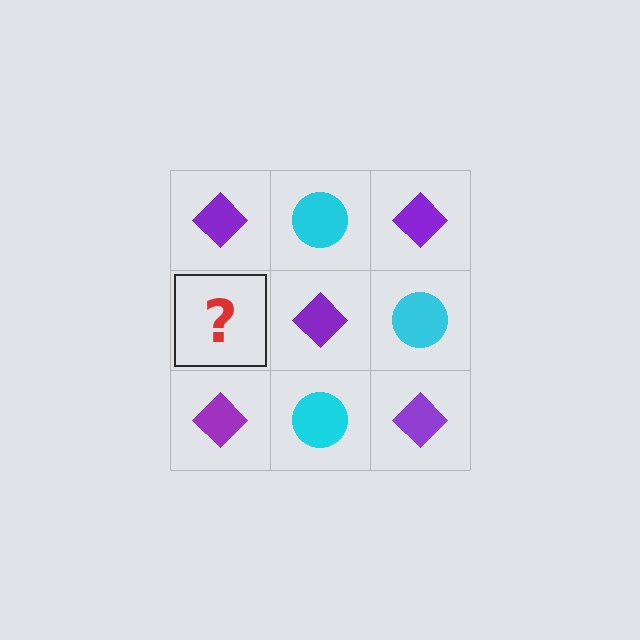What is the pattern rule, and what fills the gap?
The rule is that it alternates purple diamond and cyan circle in a checkerboard pattern. The gap should be filled with a cyan circle.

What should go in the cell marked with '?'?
The missing cell should contain a cyan circle.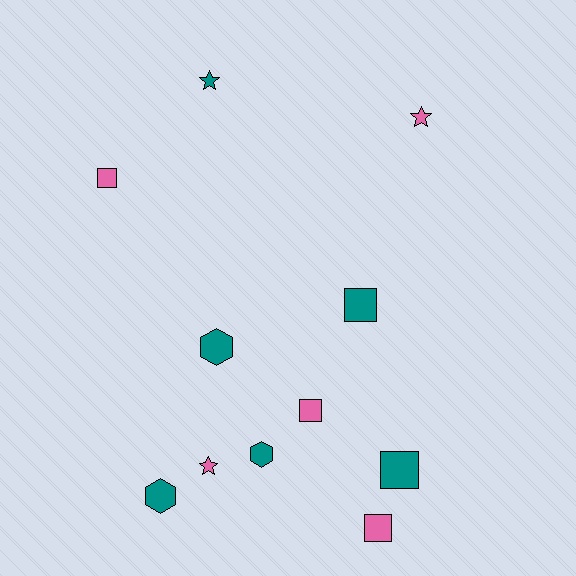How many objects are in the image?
There are 11 objects.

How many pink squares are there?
There are 3 pink squares.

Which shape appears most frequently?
Square, with 5 objects.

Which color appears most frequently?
Teal, with 6 objects.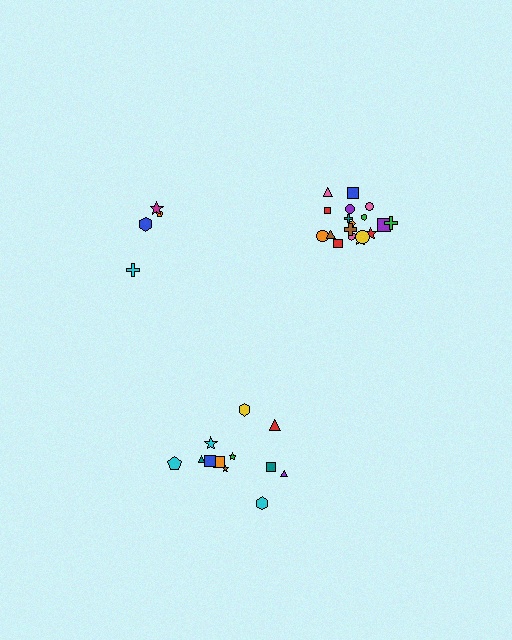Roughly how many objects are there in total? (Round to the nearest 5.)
Roughly 35 objects in total.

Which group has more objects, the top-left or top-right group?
The top-right group.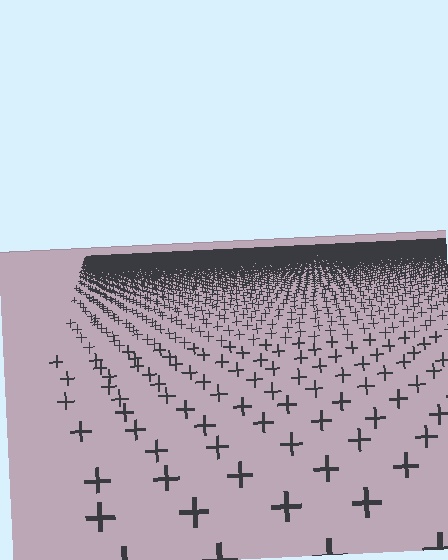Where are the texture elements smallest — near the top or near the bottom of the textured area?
Near the top.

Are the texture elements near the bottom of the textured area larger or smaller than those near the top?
Larger. Near the bottom, elements are closer to the viewer and appear at a bigger on-screen size.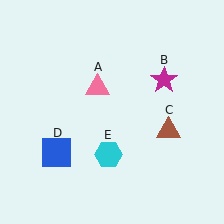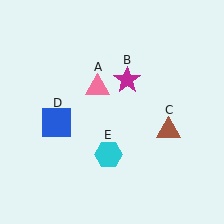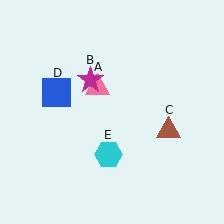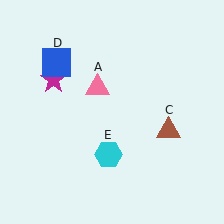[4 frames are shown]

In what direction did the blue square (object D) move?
The blue square (object D) moved up.